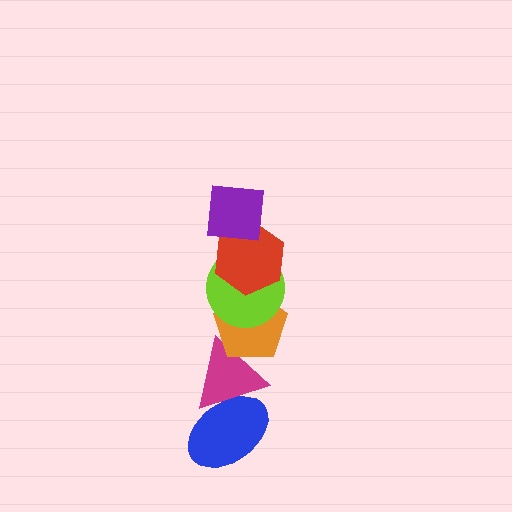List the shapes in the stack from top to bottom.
From top to bottom: the purple square, the red hexagon, the lime circle, the orange pentagon, the magenta triangle, the blue ellipse.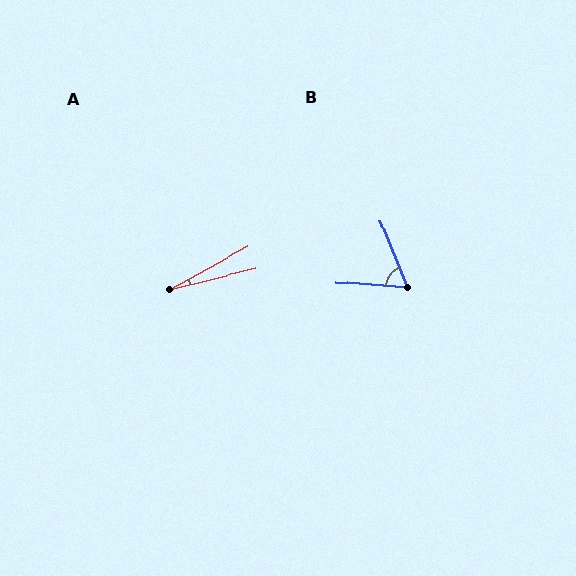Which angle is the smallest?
A, at approximately 15 degrees.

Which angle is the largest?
B, at approximately 64 degrees.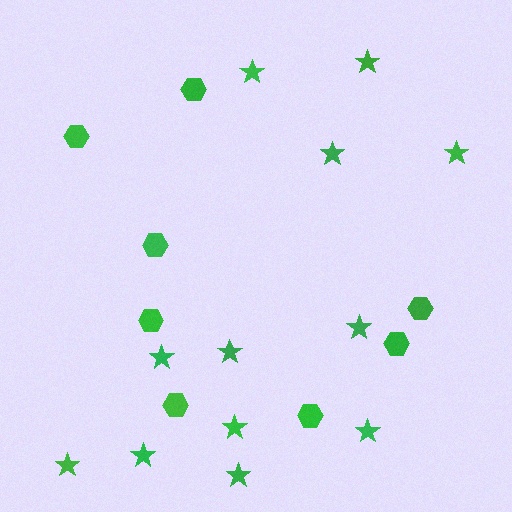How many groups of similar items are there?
There are 2 groups: one group of hexagons (8) and one group of stars (12).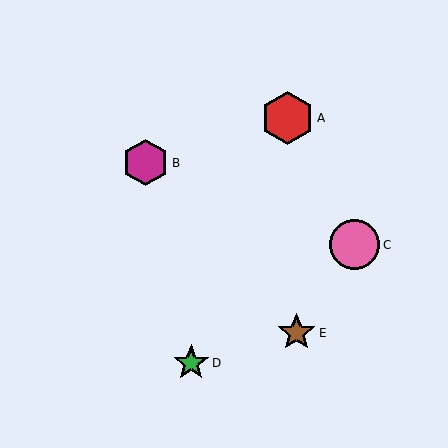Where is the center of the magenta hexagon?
The center of the magenta hexagon is at (145, 163).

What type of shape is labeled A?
Shape A is a red hexagon.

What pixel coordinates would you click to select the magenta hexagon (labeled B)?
Click at (145, 163) to select the magenta hexagon B.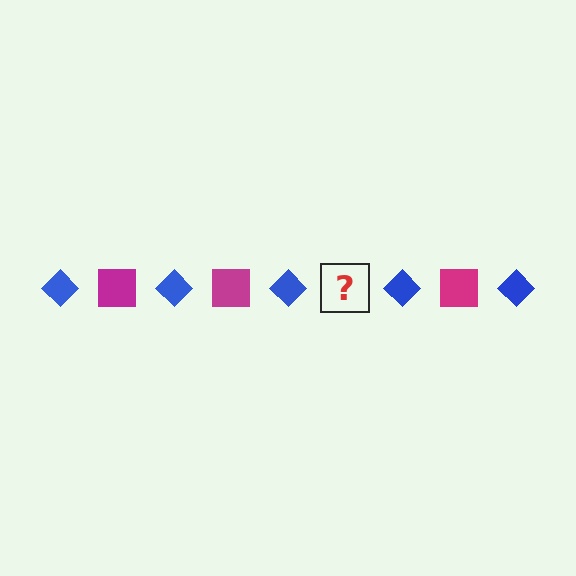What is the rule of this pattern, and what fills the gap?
The rule is that the pattern alternates between blue diamond and magenta square. The gap should be filled with a magenta square.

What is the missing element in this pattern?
The missing element is a magenta square.